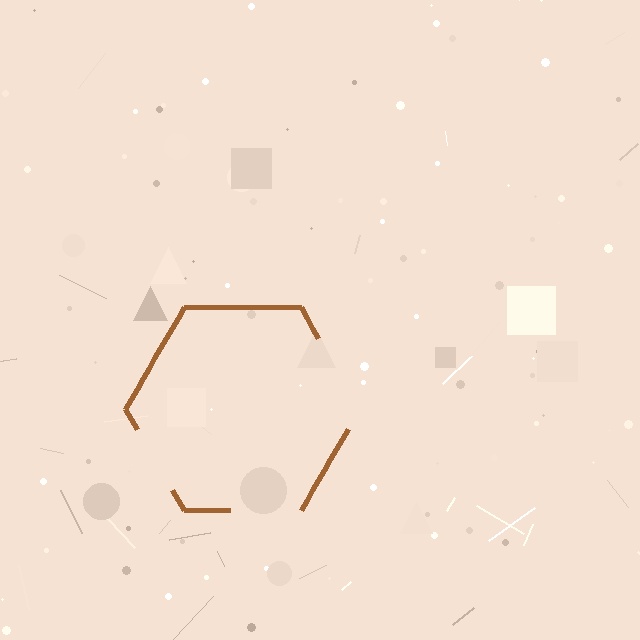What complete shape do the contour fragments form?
The contour fragments form a hexagon.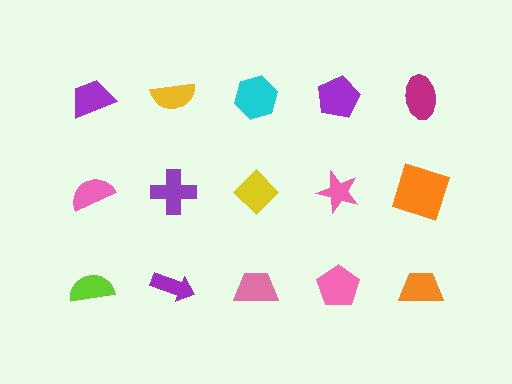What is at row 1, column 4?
A purple pentagon.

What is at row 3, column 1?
A lime semicircle.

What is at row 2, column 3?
A yellow diamond.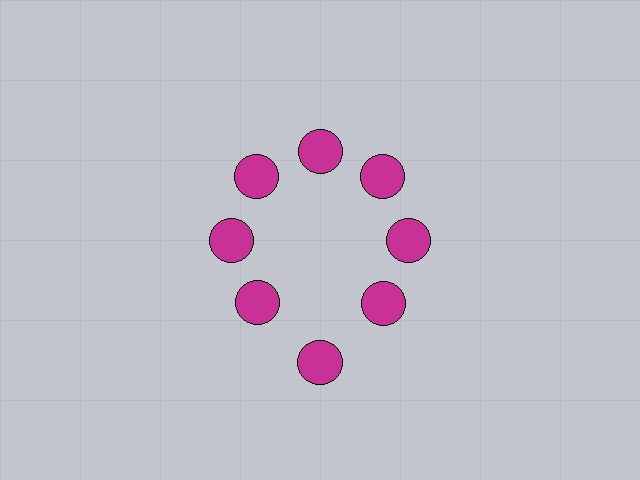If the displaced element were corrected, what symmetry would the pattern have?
It would have 8-fold rotational symmetry — the pattern would map onto itself every 45 degrees.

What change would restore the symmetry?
The symmetry would be restored by moving it inward, back onto the ring so that all 8 circles sit at equal angles and equal distance from the center.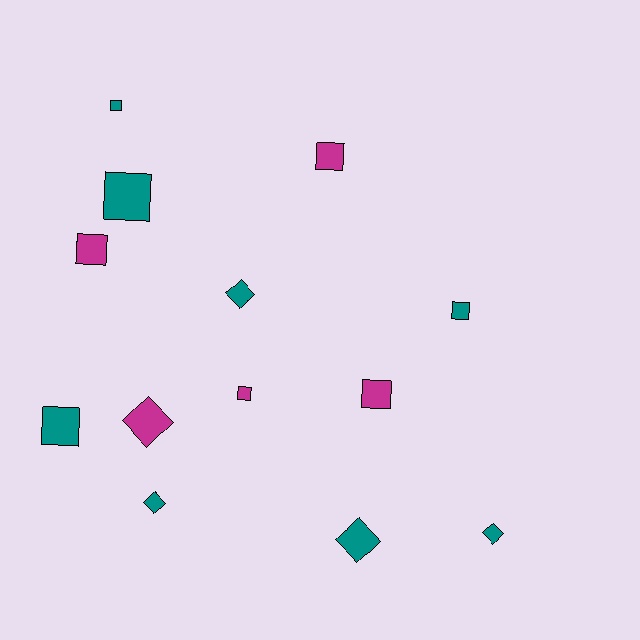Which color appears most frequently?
Teal, with 8 objects.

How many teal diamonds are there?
There are 4 teal diamonds.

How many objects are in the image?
There are 13 objects.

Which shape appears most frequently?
Square, with 8 objects.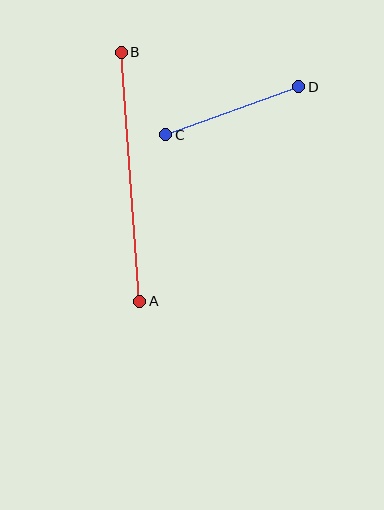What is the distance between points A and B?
The distance is approximately 250 pixels.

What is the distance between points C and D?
The distance is approximately 141 pixels.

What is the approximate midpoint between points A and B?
The midpoint is at approximately (130, 177) pixels.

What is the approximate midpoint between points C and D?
The midpoint is at approximately (232, 111) pixels.